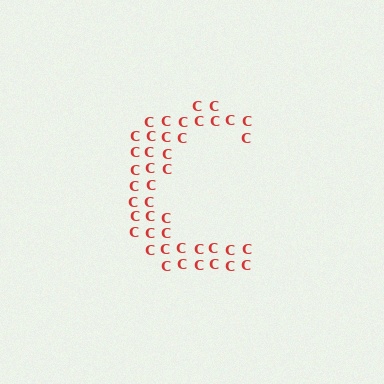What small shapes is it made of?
It is made of small letter C's.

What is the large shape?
The large shape is the letter C.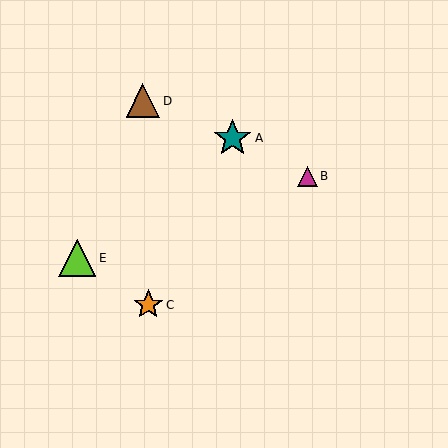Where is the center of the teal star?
The center of the teal star is at (233, 138).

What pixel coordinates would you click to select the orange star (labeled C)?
Click at (148, 305) to select the orange star C.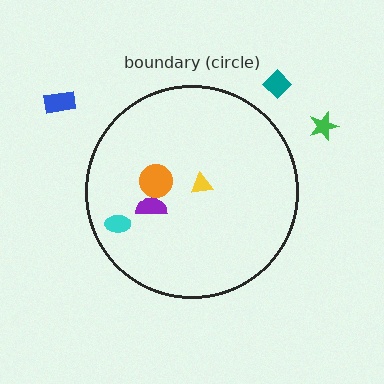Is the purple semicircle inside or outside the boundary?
Inside.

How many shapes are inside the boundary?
4 inside, 3 outside.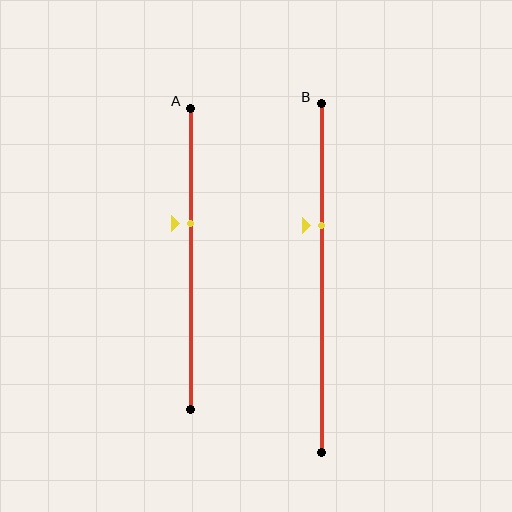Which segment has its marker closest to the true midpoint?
Segment A has its marker closest to the true midpoint.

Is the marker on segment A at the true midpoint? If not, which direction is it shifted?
No, the marker on segment A is shifted upward by about 12% of the segment length.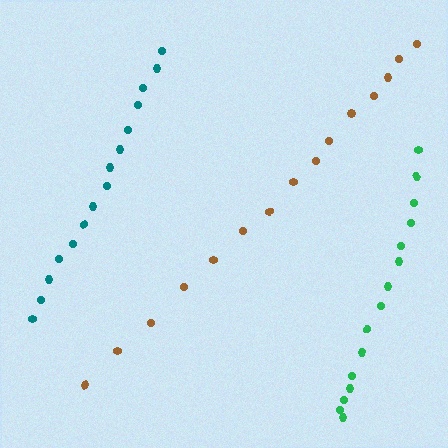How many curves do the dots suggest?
There are 3 distinct paths.